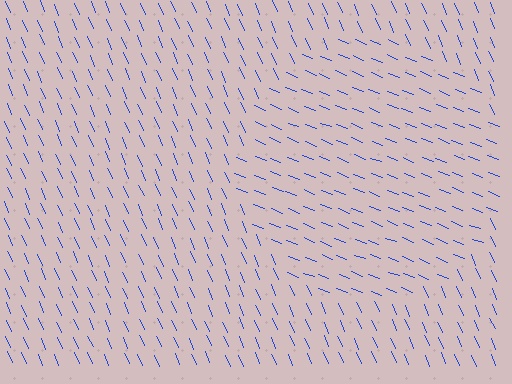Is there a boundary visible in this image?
Yes, there is a texture boundary formed by a change in line orientation.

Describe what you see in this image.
The image is filled with small blue line segments. A circle region in the image has lines oriented differently from the surrounding lines, creating a visible texture boundary.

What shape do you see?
I see a circle.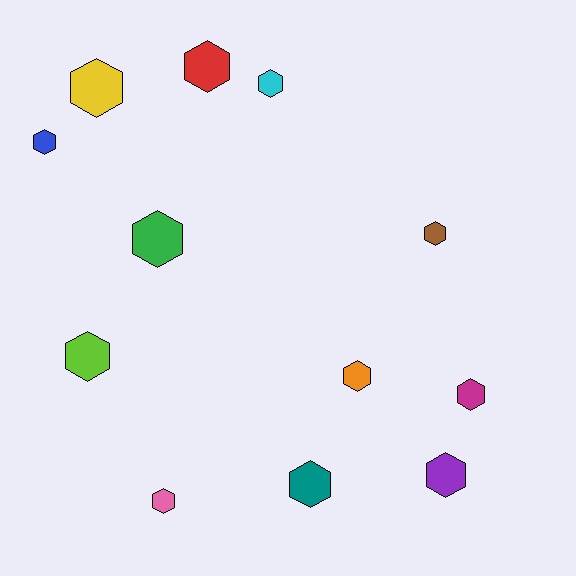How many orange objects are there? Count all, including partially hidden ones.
There is 1 orange object.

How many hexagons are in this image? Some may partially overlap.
There are 12 hexagons.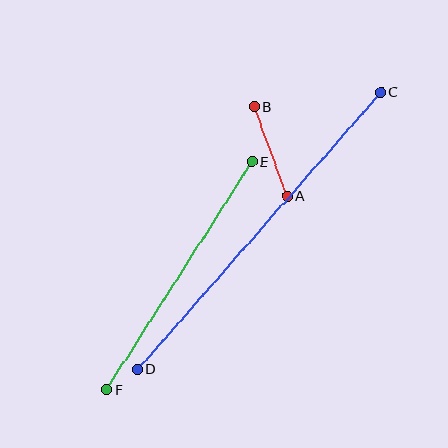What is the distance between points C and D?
The distance is approximately 369 pixels.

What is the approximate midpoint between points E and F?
The midpoint is at approximately (179, 276) pixels.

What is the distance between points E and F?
The distance is approximately 271 pixels.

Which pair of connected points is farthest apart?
Points C and D are farthest apart.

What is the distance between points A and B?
The distance is approximately 95 pixels.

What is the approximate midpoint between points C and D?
The midpoint is at approximately (259, 231) pixels.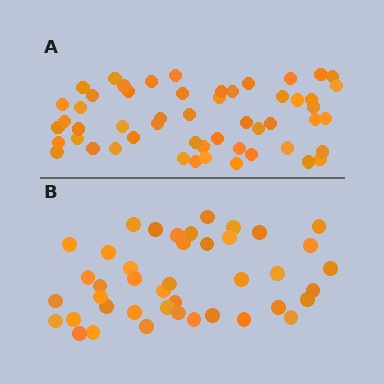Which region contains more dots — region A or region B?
Region A (the top region) has more dots.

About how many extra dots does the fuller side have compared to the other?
Region A has roughly 12 or so more dots than region B.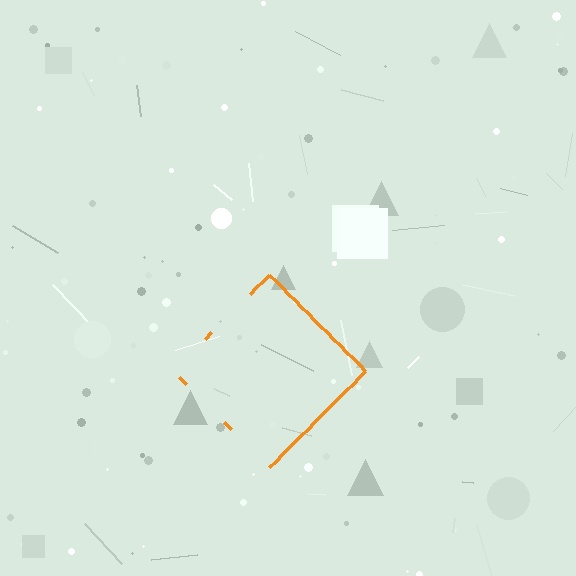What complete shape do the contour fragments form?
The contour fragments form a diamond.